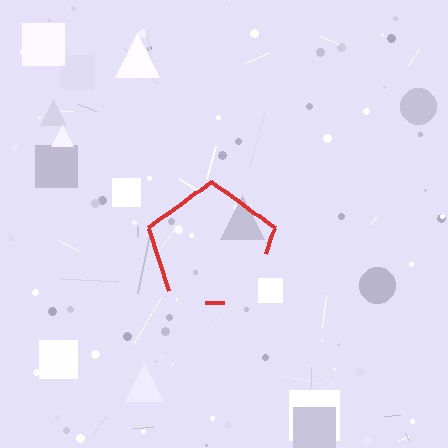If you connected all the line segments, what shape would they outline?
They would outline a pentagon.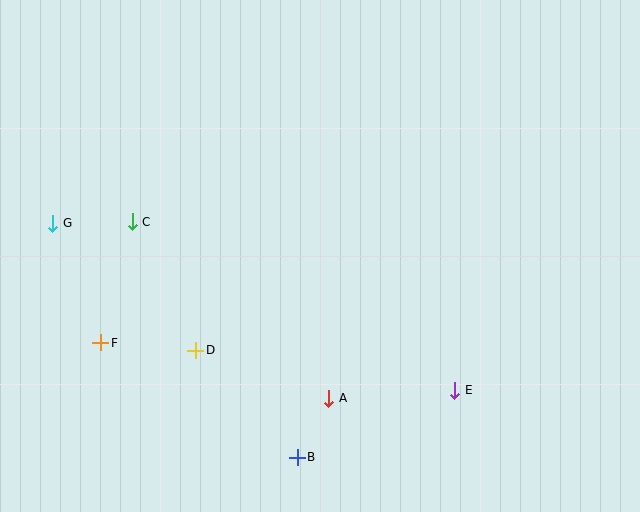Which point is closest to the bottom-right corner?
Point E is closest to the bottom-right corner.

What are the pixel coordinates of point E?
Point E is at (455, 390).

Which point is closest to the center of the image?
Point A at (329, 398) is closest to the center.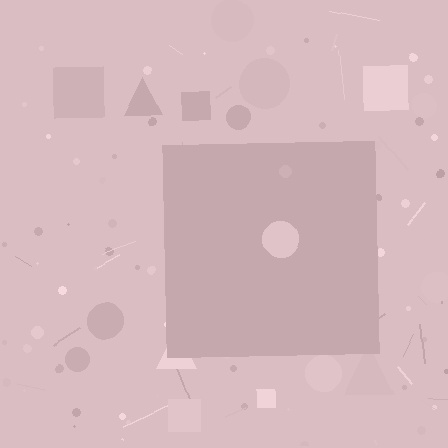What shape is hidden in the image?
A square is hidden in the image.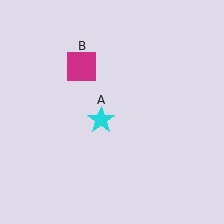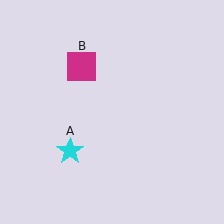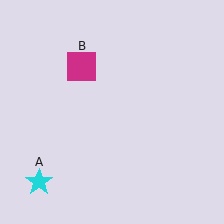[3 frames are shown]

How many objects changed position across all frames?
1 object changed position: cyan star (object A).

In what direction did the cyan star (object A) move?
The cyan star (object A) moved down and to the left.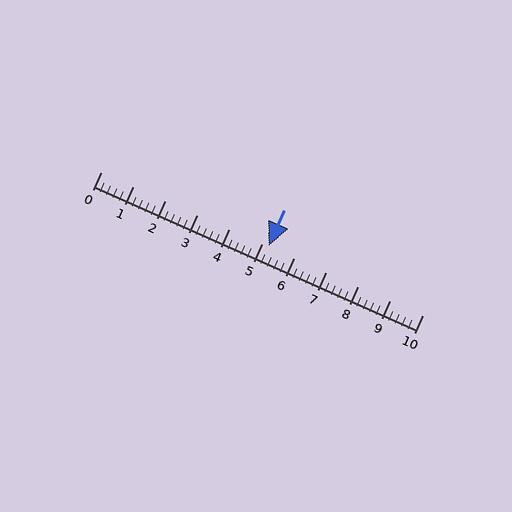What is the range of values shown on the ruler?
The ruler shows values from 0 to 10.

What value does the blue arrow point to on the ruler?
The blue arrow points to approximately 5.2.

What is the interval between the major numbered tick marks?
The major tick marks are spaced 1 units apart.